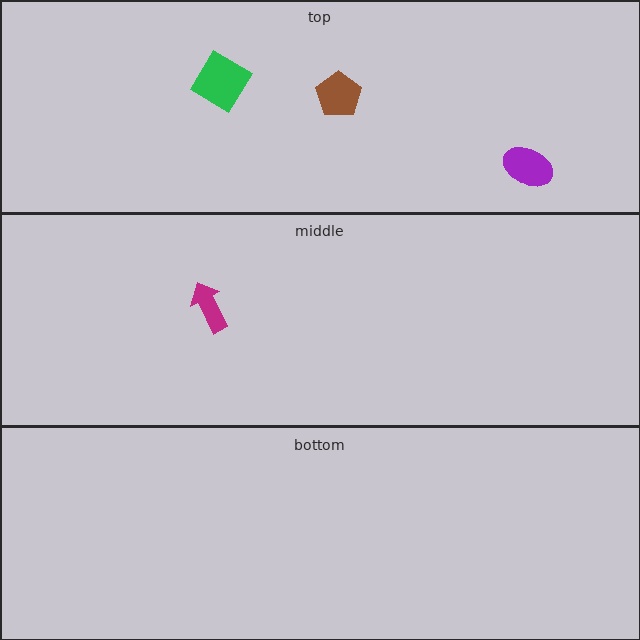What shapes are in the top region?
The purple ellipse, the green diamond, the brown pentagon.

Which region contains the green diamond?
The top region.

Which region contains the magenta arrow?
The middle region.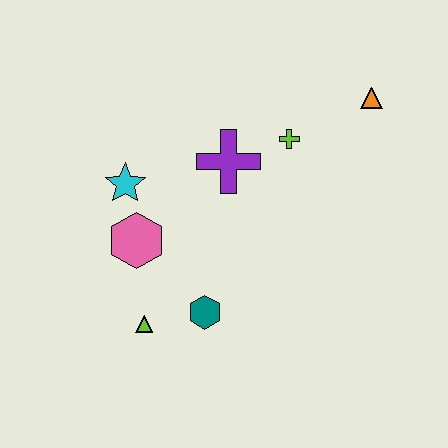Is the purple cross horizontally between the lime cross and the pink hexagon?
Yes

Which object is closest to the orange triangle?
The lime cross is closest to the orange triangle.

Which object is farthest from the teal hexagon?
The orange triangle is farthest from the teal hexagon.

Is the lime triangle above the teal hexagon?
No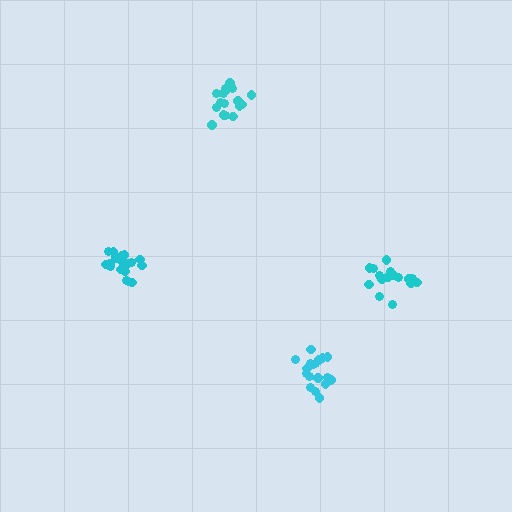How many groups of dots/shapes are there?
There are 4 groups.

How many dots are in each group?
Group 1: 19 dots, Group 2: 19 dots, Group 3: 18 dots, Group 4: 17 dots (73 total).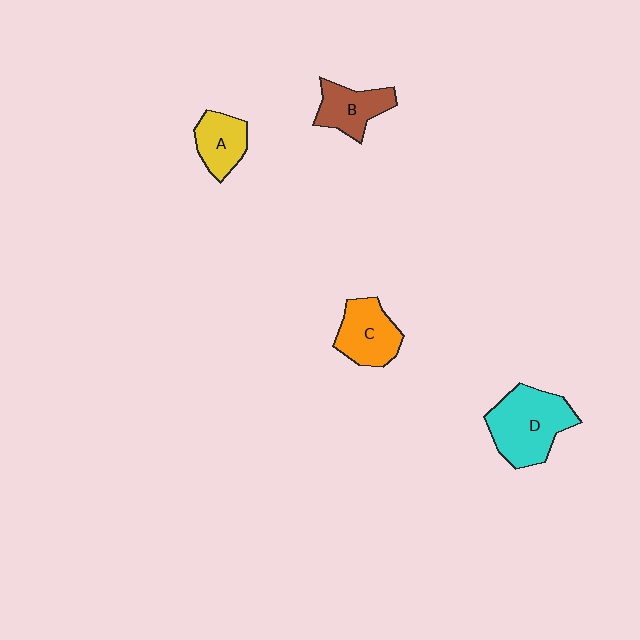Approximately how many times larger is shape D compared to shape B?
Approximately 1.7 times.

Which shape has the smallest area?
Shape A (yellow).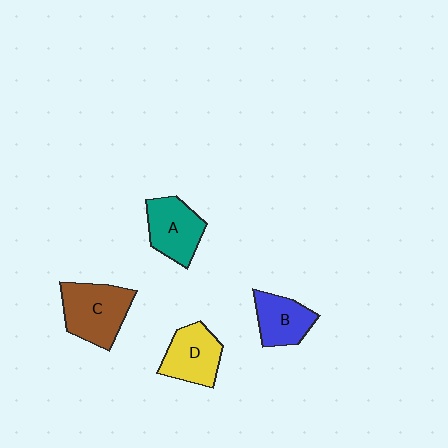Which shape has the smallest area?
Shape B (blue).